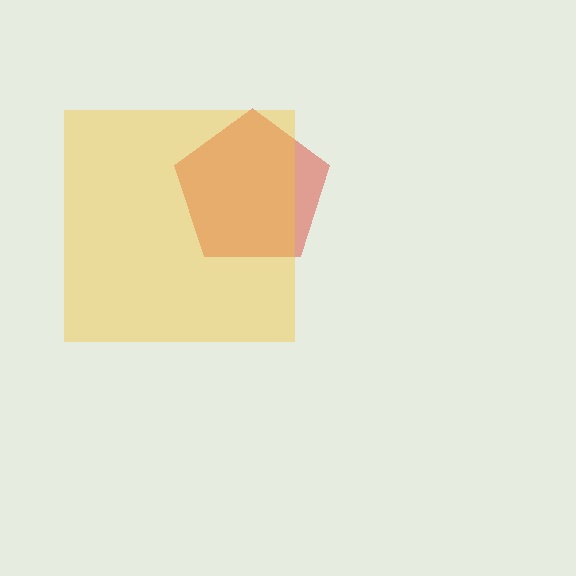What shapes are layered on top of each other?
The layered shapes are: a red pentagon, a yellow square.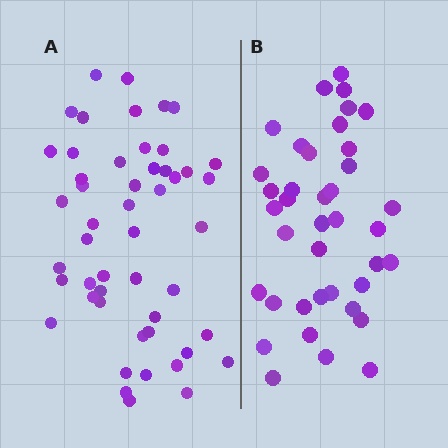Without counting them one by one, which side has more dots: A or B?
Region A (the left region) has more dots.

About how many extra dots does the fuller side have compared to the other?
Region A has roughly 12 or so more dots than region B.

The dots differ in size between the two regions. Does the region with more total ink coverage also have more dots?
No. Region B has more total ink coverage because its dots are larger, but region A actually contains more individual dots. Total area can be misleading — the number of items is what matters here.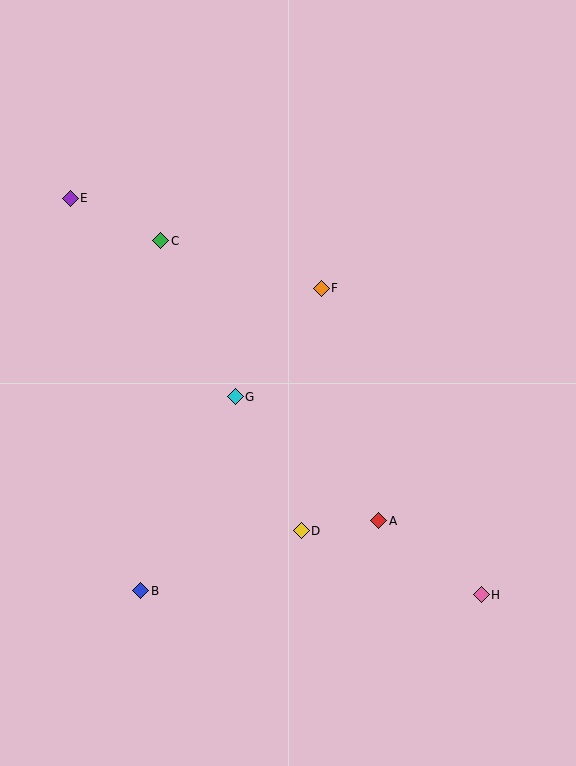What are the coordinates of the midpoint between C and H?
The midpoint between C and H is at (321, 418).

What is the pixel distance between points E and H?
The distance between E and H is 571 pixels.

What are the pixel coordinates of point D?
Point D is at (301, 531).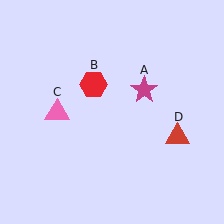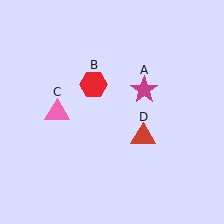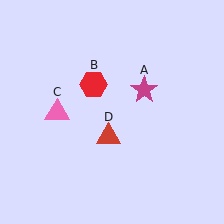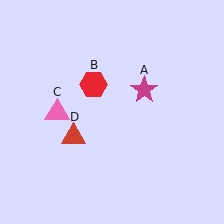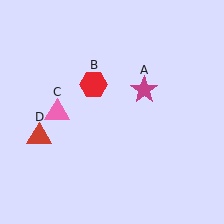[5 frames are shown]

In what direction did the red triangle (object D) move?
The red triangle (object D) moved left.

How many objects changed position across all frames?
1 object changed position: red triangle (object D).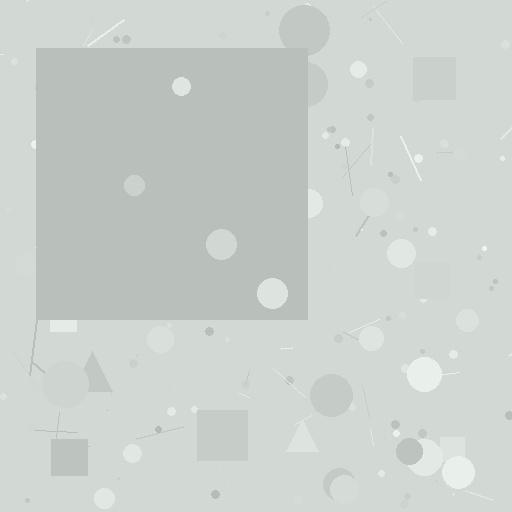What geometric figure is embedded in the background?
A square is embedded in the background.